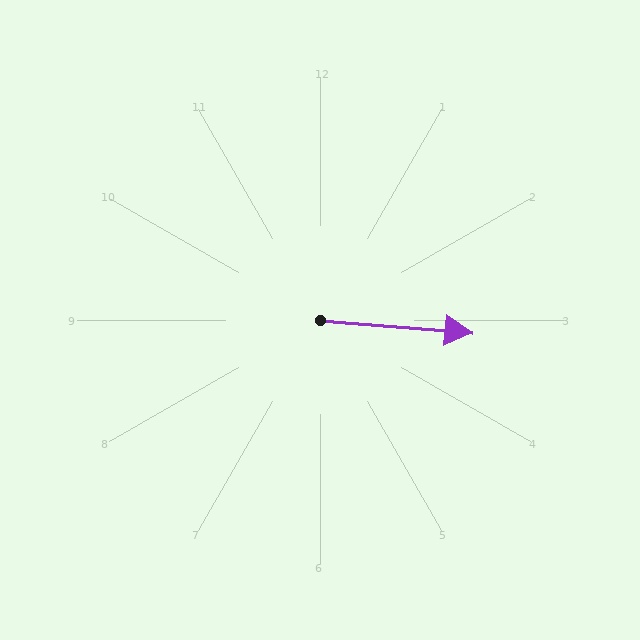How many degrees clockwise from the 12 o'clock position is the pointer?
Approximately 95 degrees.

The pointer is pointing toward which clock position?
Roughly 3 o'clock.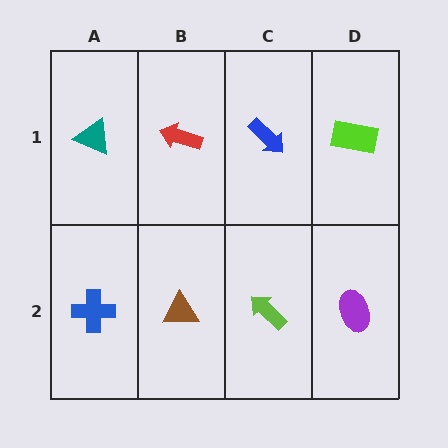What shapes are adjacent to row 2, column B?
A red arrow (row 1, column B), a blue cross (row 2, column A), a lime arrow (row 2, column C).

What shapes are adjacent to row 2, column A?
A teal triangle (row 1, column A), a brown triangle (row 2, column B).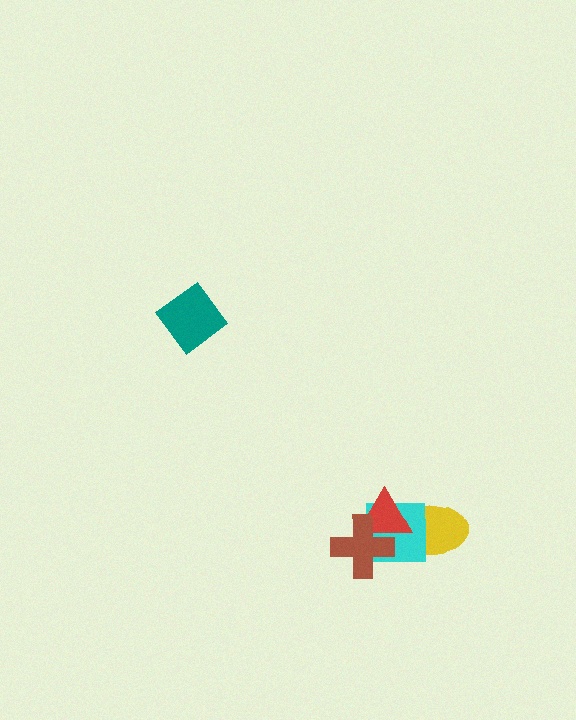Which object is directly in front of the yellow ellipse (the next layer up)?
The cyan square is directly in front of the yellow ellipse.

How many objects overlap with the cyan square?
3 objects overlap with the cyan square.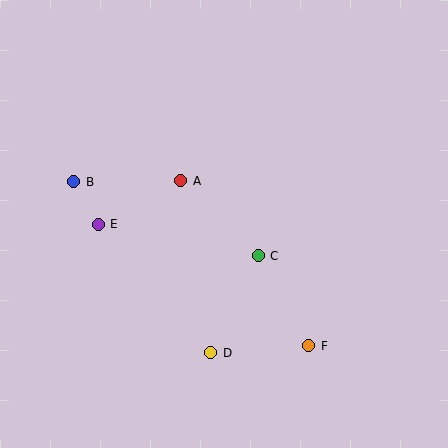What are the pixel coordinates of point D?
Point D is at (211, 353).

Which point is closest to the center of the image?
Point C at (258, 256) is closest to the center.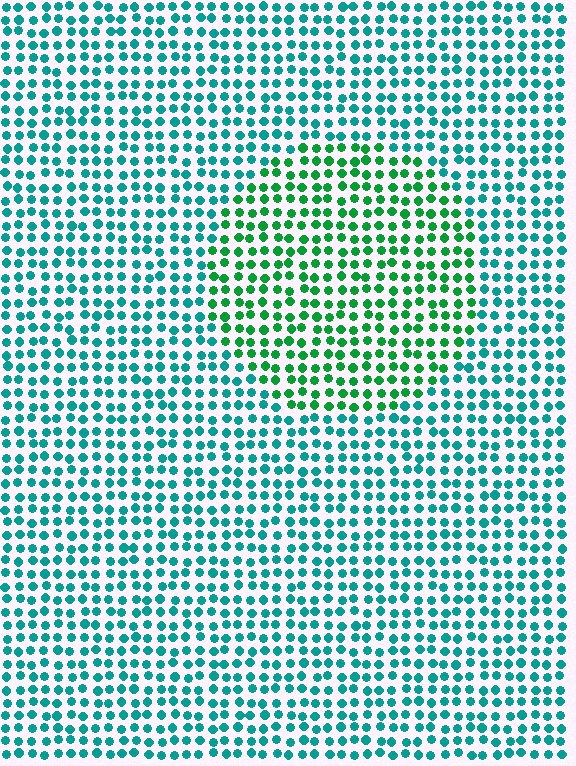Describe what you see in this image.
The image is filled with small teal elements in a uniform arrangement. A circle-shaped region is visible where the elements are tinted to a slightly different hue, forming a subtle color boundary.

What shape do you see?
I see a circle.